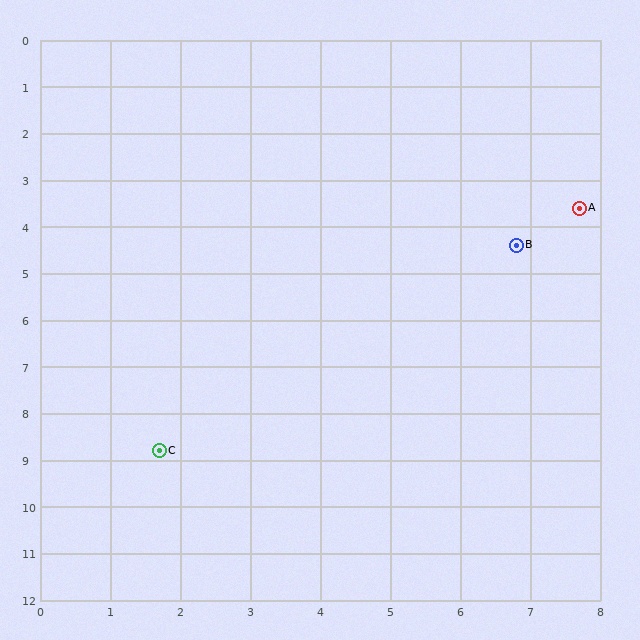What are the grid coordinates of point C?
Point C is at approximately (1.7, 8.8).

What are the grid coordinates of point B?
Point B is at approximately (6.8, 4.4).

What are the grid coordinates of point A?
Point A is at approximately (7.7, 3.6).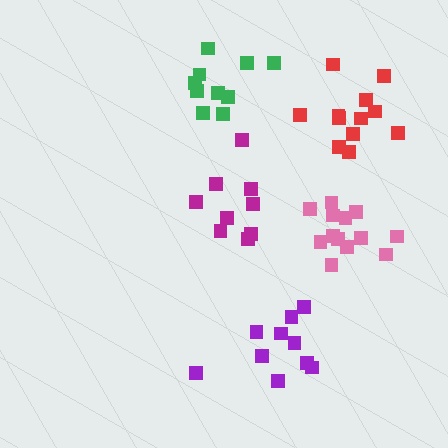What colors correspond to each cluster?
The clusters are colored: magenta, purple, green, red, pink.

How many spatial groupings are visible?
There are 5 spatial groupings.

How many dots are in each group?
Group 1: 9 dots, Group 2: 10 dots, Group 3: 10 dots, Group 4: 12 dots, Group 5: 13 dots (54 total).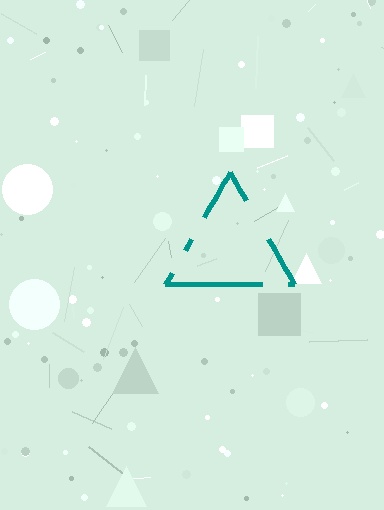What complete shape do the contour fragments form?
The contour fragments form a triangle.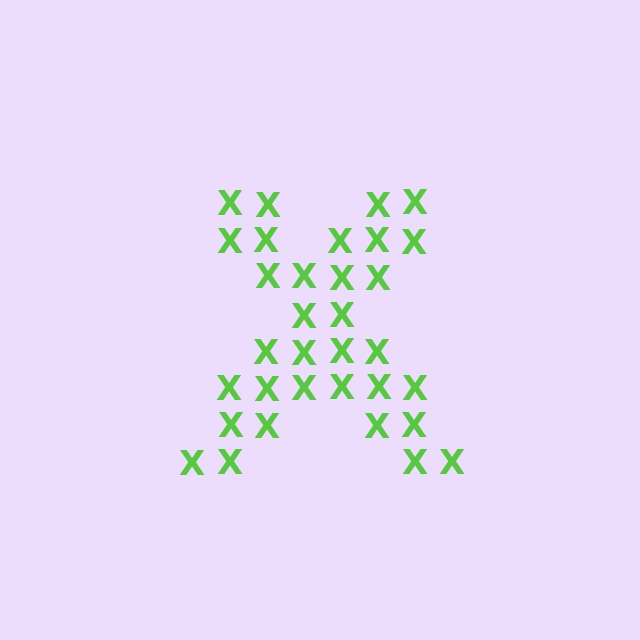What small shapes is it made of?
It is made of small letter X's.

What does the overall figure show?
The overall figure shows the letter X.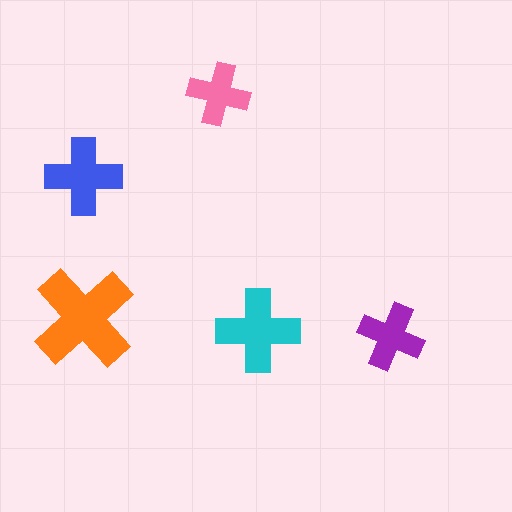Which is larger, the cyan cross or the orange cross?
The orange one.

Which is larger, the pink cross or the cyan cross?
The cyan one.